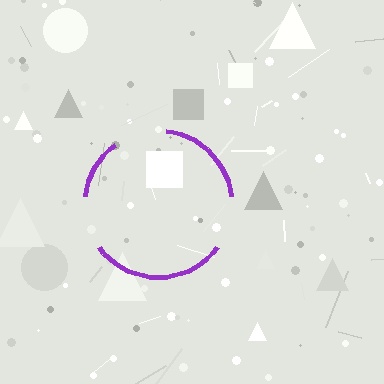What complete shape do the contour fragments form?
The contour fragments form a circle.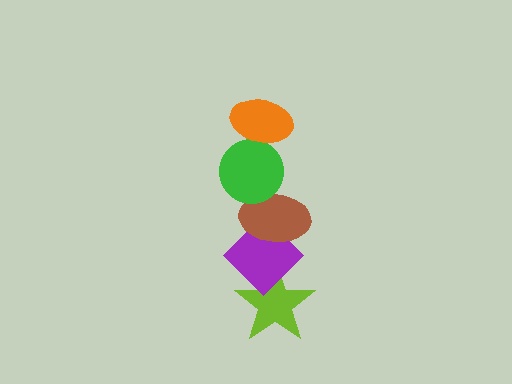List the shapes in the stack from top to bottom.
From top to bottom: the orange ellipse, the green circle, the brown ellipse, the purple diamond, the lime star.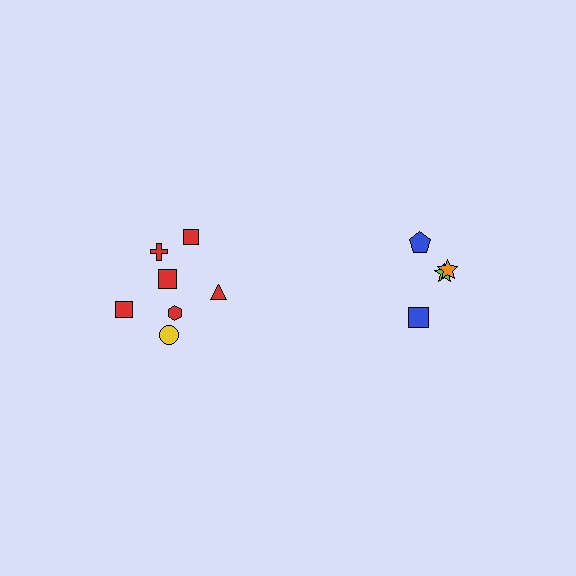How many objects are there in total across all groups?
There are 11 objects.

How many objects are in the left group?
There are 7 objects.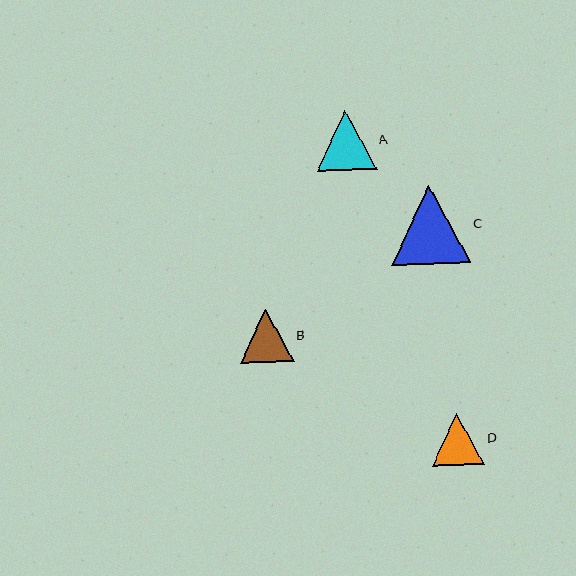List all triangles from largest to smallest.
From largest to smallest: C, A, B, D.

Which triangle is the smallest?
Triangle D is the smallest with a size of approximately 52 pixels.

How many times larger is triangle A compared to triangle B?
Triangle A is approximately 1.1 times the size of triangle B.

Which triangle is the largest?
Triangle C is the largest with a size of approximately 79 pixels.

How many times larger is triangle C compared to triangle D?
Triangle C is approximately 1.5 times the size of triangle D.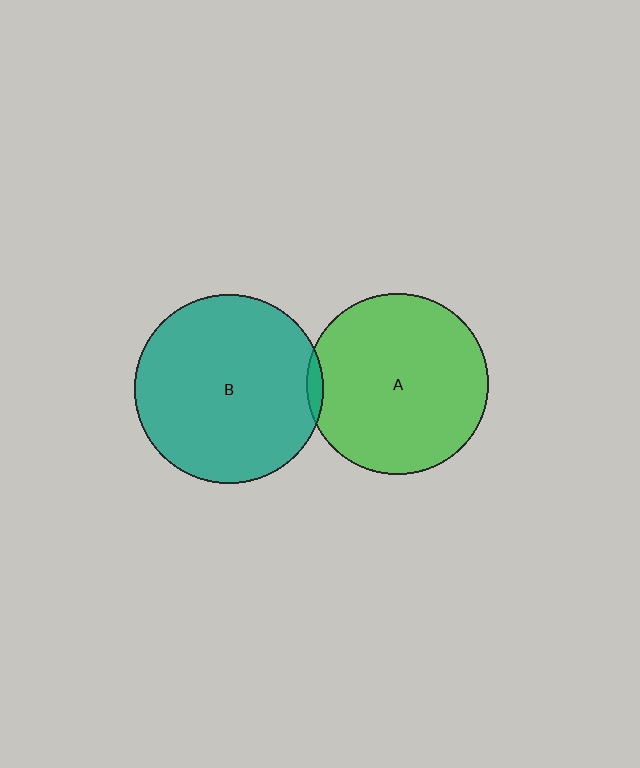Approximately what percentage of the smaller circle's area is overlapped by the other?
Approximately 5%.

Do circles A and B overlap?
Yes.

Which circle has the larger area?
Circle B (teal).